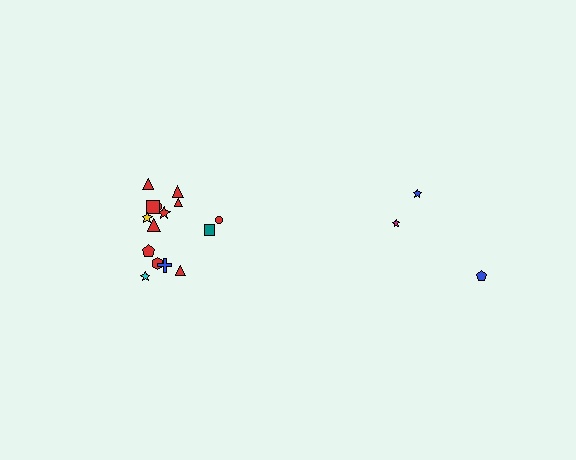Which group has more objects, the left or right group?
The left group.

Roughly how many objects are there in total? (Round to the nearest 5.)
Roughly 20 objects in total.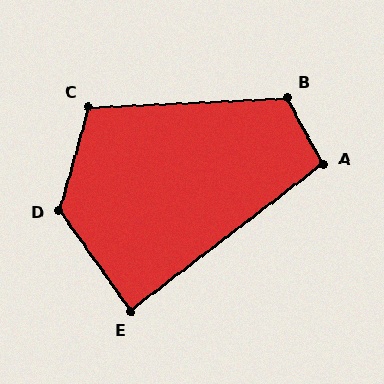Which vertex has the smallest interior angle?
E, at approximately 88 degrees.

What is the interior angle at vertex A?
Approximately 99 degrees (obtuse).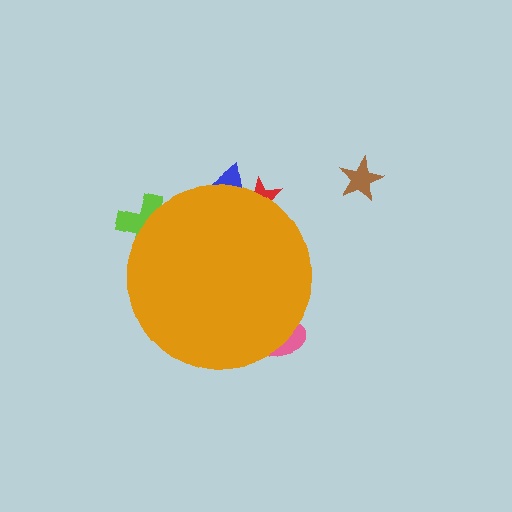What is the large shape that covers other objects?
An orange circle.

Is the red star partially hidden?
Yes, the red star is partially hidden behind the orange circle.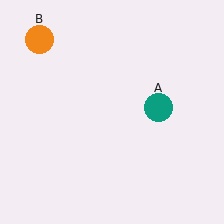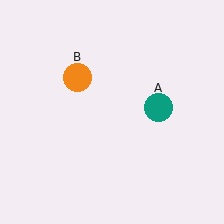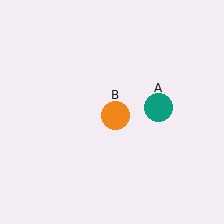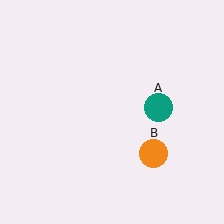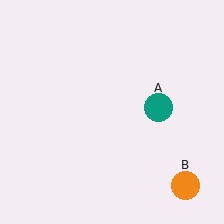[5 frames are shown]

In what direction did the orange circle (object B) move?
The orange circle (object B) moved down and to the right.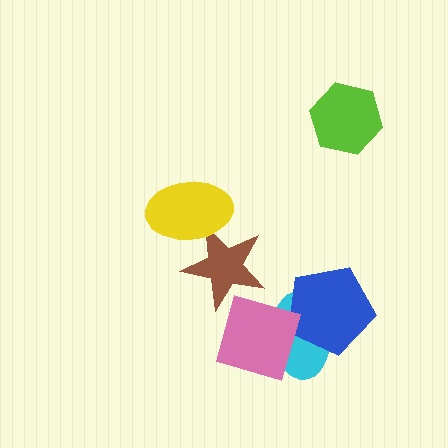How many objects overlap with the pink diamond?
3 objects overlap with the pink diamond.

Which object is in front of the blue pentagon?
The pink diamond is in front of the blue pentagon.